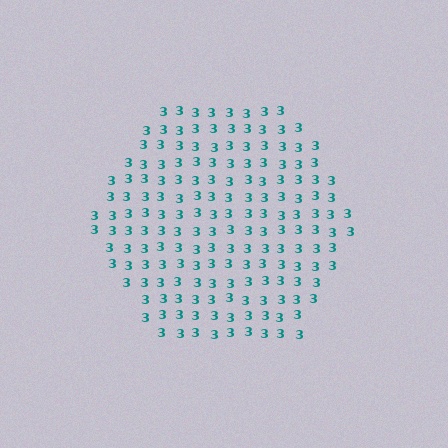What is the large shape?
The large shape is a hexagon.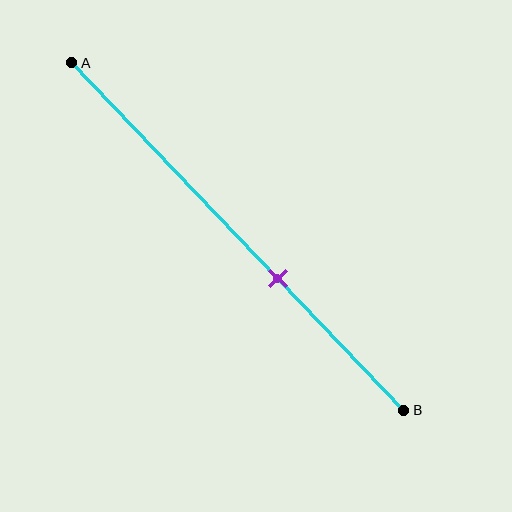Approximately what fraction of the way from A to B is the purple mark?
The purple mark is approximately 60% of the way from A to B.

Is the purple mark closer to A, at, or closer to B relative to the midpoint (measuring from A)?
The purple mark is closer to point B than the midpoint of segment AB.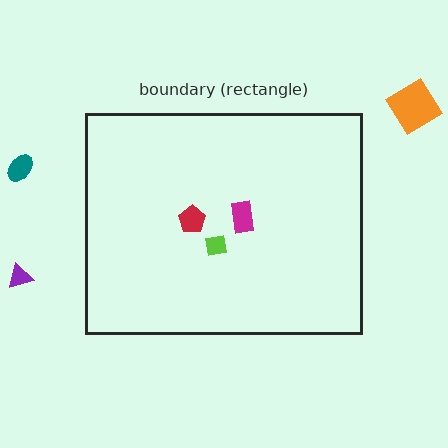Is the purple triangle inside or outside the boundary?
Outside.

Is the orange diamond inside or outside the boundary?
Outside.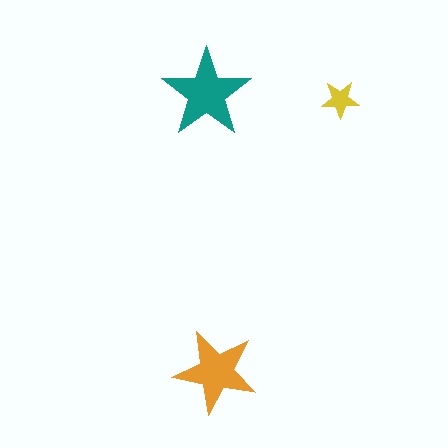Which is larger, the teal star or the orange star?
The teal one.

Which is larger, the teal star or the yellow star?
The teal one.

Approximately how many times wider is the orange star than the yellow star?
About 2 times wider.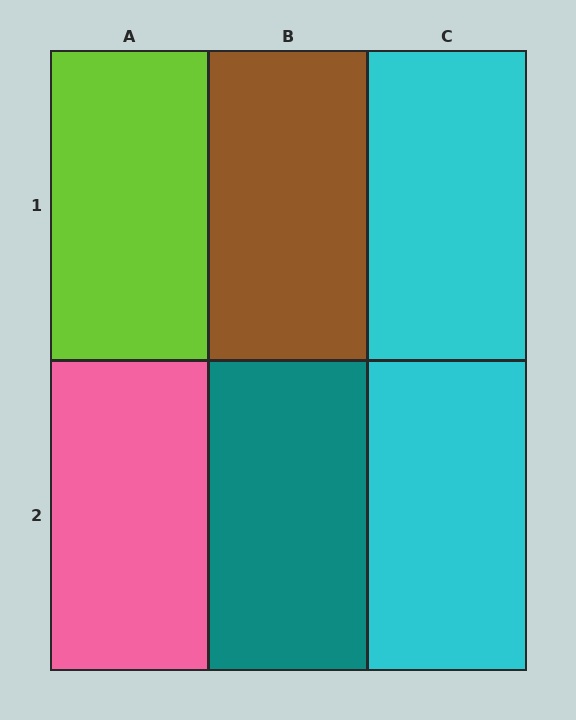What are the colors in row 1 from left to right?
Lime, brown, cyan.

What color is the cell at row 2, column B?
Teal.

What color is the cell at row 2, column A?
Pink.